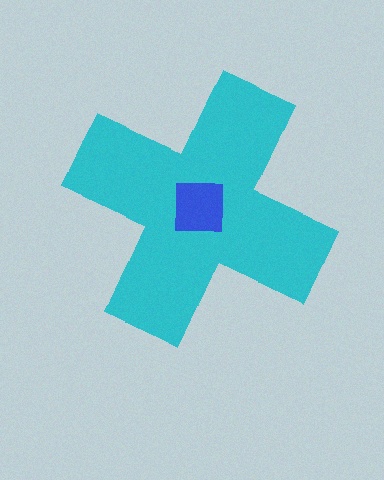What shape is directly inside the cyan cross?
The blue square.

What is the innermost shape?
The blue square.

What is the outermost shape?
The cyan cross.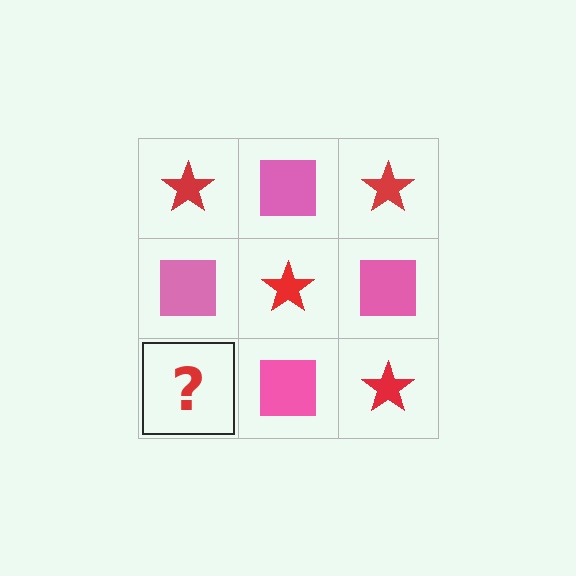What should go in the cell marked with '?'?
The missing cell should contain a red star.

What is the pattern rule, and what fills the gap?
The rule is that it alternates red star and pink square in a checkerboard pattern. The gap should be filled with a red star.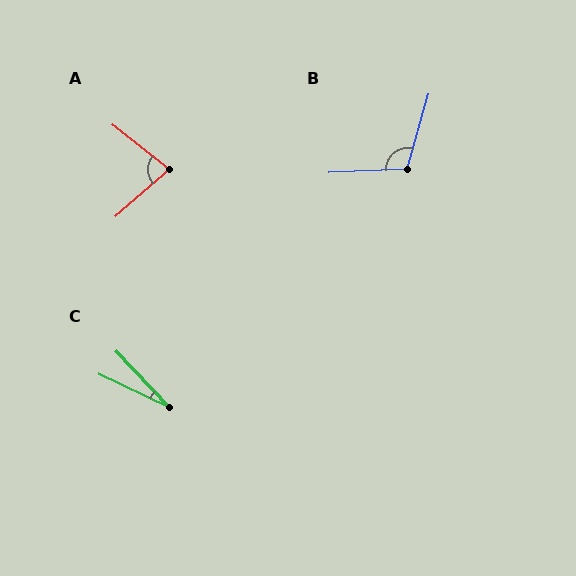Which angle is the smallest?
C, at approximately 21 degrees.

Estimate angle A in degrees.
Approximately 79 degrees.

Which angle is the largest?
B, at approximately 108 degrees.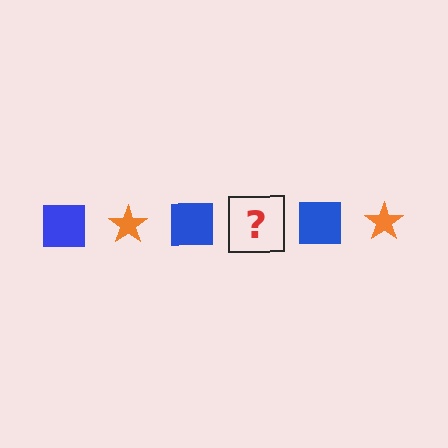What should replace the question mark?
The question mark should be replaced with an orange star.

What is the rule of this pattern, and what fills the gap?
The rule is that the pattern alternates between blue square and orange star. The gap should be filled with an orange star.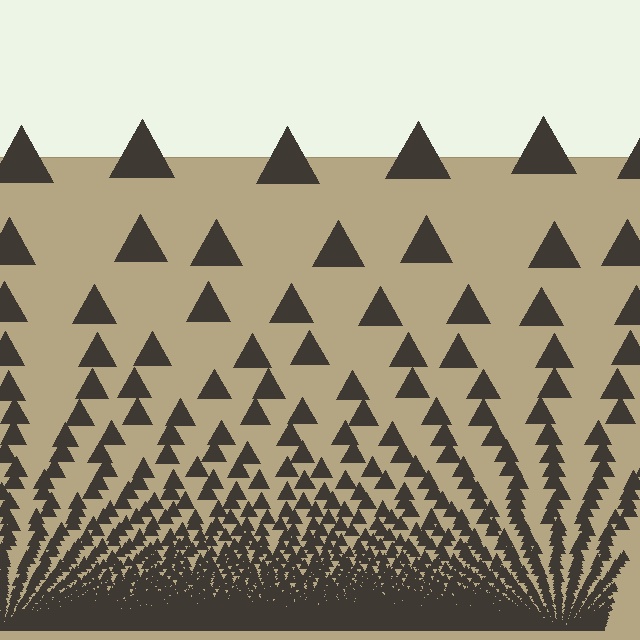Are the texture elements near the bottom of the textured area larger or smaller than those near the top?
Smaller. The gradient is inverted — elements near the bottom are smaller and denser.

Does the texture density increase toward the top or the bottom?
Density increases toward the bottom.